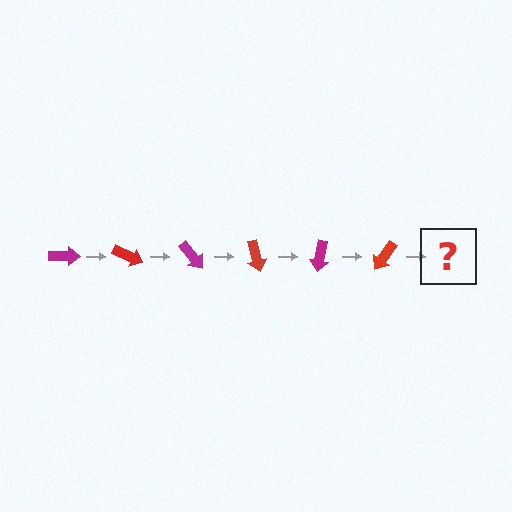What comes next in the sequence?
The next element should be a magenta arrow, rotated 150 degrees from the start.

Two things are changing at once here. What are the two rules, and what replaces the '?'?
The two rules are that it rotates 25 degrees each step and the color cycles through magenta and red. The '?' should be a magenta arrow, rotated 150 degrees from the start.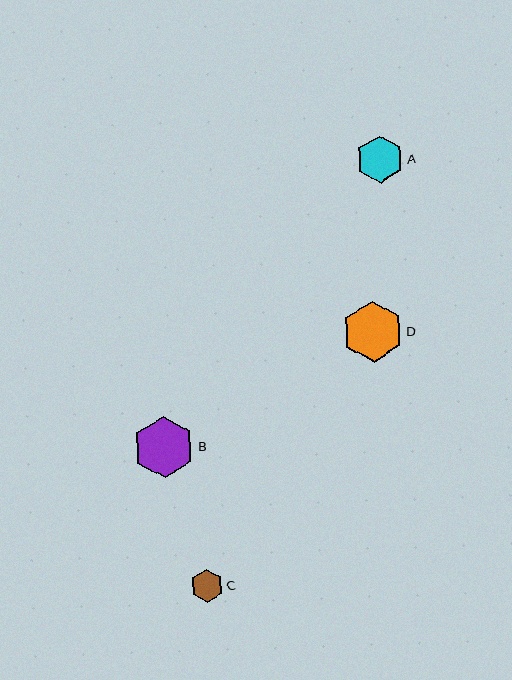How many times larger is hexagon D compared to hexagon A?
Hexagon D is approximately 1.3 times the size of hexagon A.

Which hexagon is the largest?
Hexagon B is the largest with a size of approximately 61 pixels.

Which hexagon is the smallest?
Hexagon C is the smallest with a size of approximately 33 pixels.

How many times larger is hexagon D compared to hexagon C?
Hexagon D is approximately 1.9 times the size of hexagon C.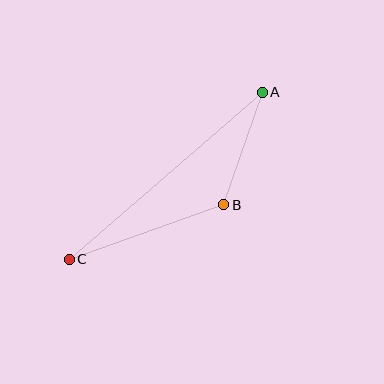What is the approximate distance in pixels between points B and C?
The distance between B and C is approximately 164 pixels.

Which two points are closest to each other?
Points A and B are closest to each other.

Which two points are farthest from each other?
Points A and C are farthest from each other.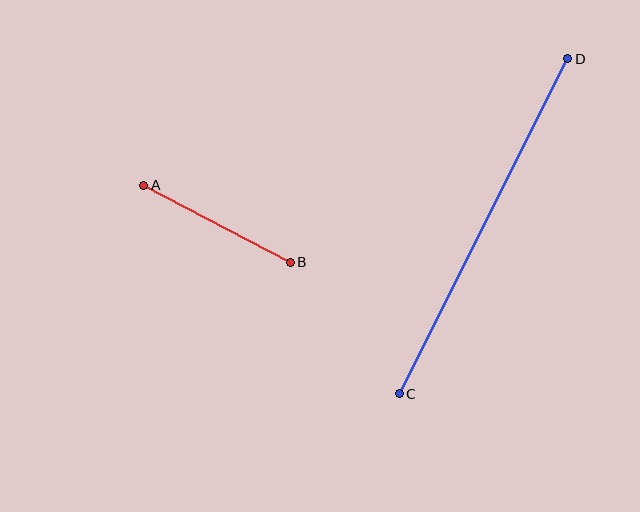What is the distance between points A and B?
The distance is approximately 165 pixels.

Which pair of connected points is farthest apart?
Points C and D are farthest apart.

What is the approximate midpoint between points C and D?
The midpoint is at approximately (484, 226) pixels.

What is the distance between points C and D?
The distance is approximately 375 pixels.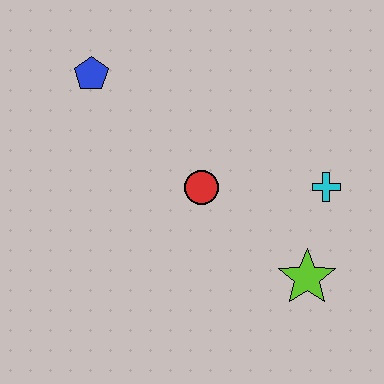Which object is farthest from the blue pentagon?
The lime star is farthest from the blue pentagon.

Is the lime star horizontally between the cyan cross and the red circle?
Yes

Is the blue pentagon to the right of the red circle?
No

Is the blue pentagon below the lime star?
No